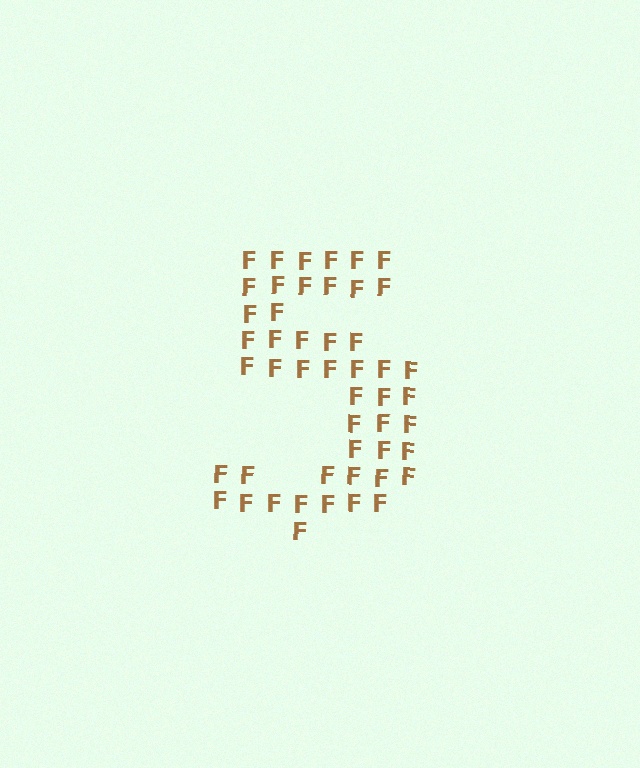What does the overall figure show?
The overall figure shows the digit 5.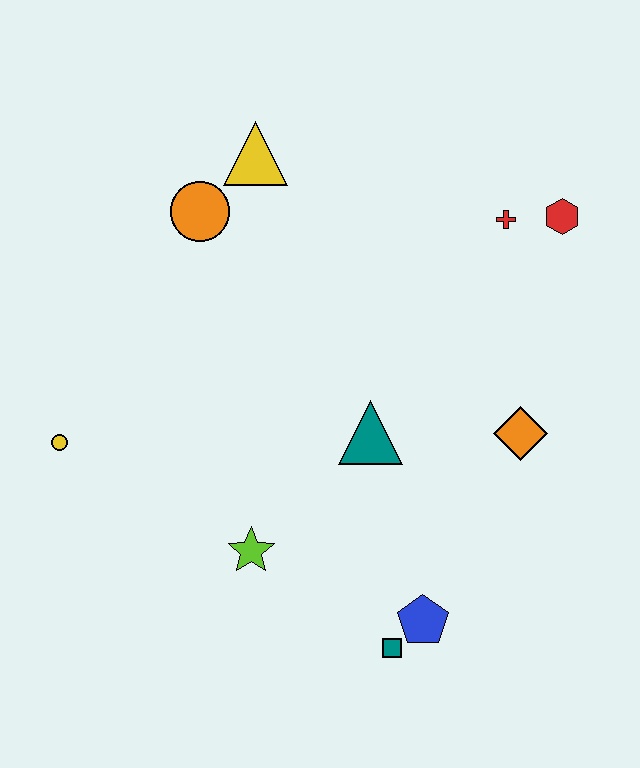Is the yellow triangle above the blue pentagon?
Yes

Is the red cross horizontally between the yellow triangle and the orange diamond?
Yes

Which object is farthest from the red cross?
The yellow circle is farthest from the red cross.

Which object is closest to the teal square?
The blue pentagon is closest to the teal square.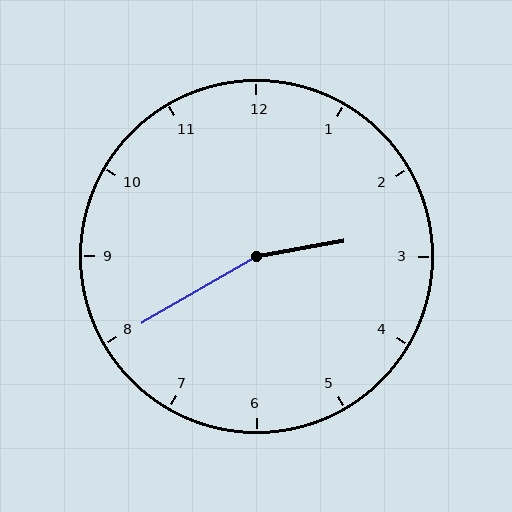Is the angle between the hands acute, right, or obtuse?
It is obtuse.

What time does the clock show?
2:40.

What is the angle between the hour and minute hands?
Approximately 160 degrees.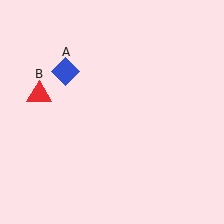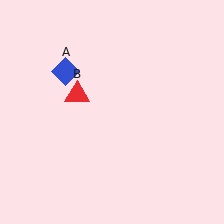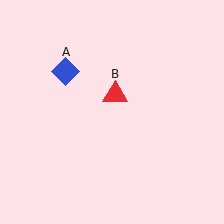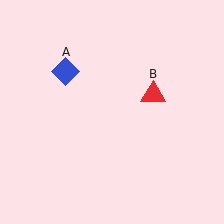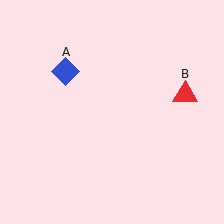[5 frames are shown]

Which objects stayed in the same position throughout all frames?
Blue diamond (object A) remained stationary.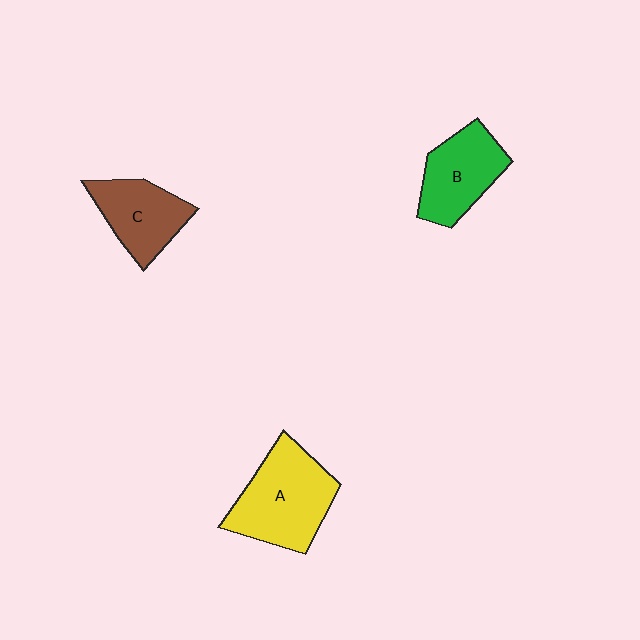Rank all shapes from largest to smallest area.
From largest to smallest: A (yellow), B (green), C (brown).